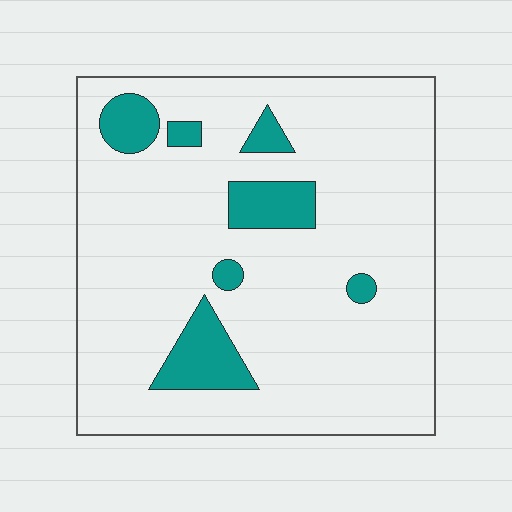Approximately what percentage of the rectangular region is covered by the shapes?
Approximately 15%.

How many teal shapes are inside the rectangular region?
7.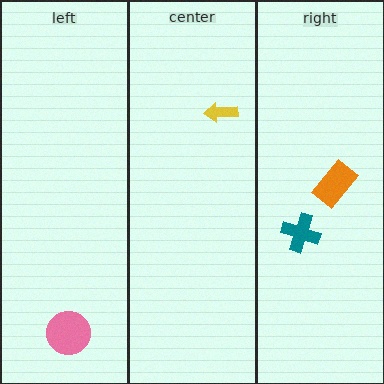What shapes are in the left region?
The pink circle.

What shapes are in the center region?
The yellow arrow.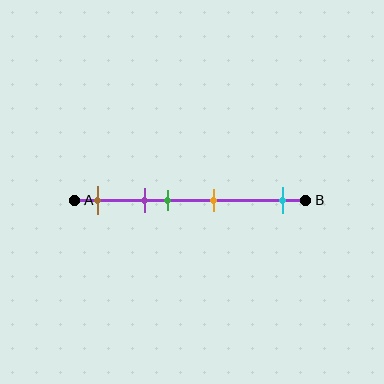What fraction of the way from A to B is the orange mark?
The orange mark is approximately 60% (0.6) of the way from A to B.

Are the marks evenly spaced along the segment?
No, the marks are not evenly spaced.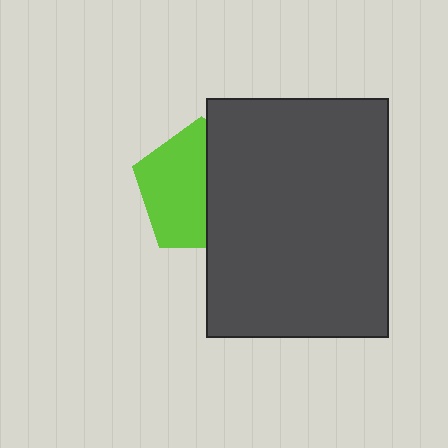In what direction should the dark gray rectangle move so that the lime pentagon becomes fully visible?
The dark gray rectangle should move right. That is the shortest direction to clear the overlap and leave the lime pentagon fully visible.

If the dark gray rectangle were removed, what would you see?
You would see the complete lime pentagon.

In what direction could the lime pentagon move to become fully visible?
The lime pentagon could move left. That would shift it out from behind the dark gray rectangle entirely.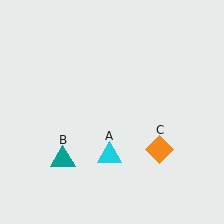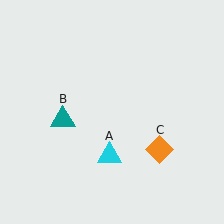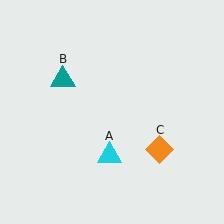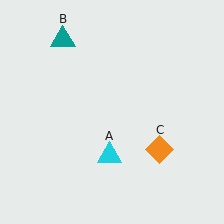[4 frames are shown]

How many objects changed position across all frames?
1 object changed position: teal triangle (object B).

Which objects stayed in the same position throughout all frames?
Cyan triangle (object A) and orange diamond (object C) remained stationary.